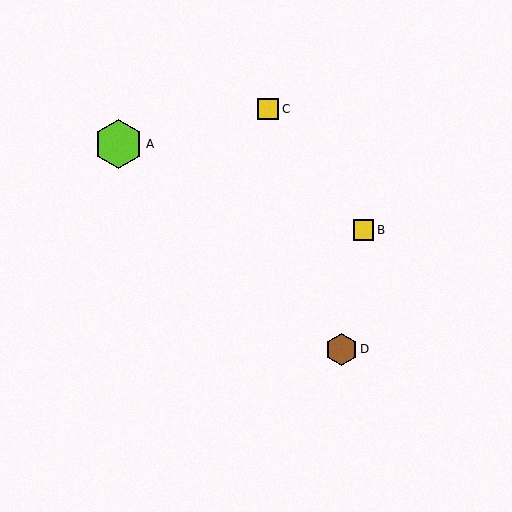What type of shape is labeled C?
Shape C is a yellow square.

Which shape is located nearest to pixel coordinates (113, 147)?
The lime hexagon (labeled A) at (119, 144) is nearest to that location.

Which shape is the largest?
The lime hexagon (labeled A) is the largest.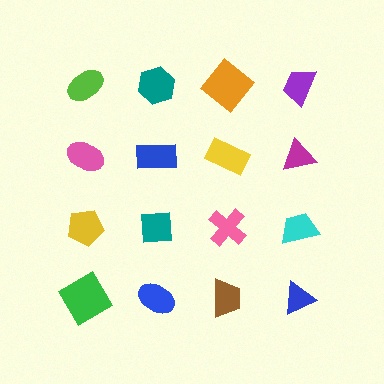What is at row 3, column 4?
A cyan trapezoid.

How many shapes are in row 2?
4 shapes.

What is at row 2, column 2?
A blue rectangle.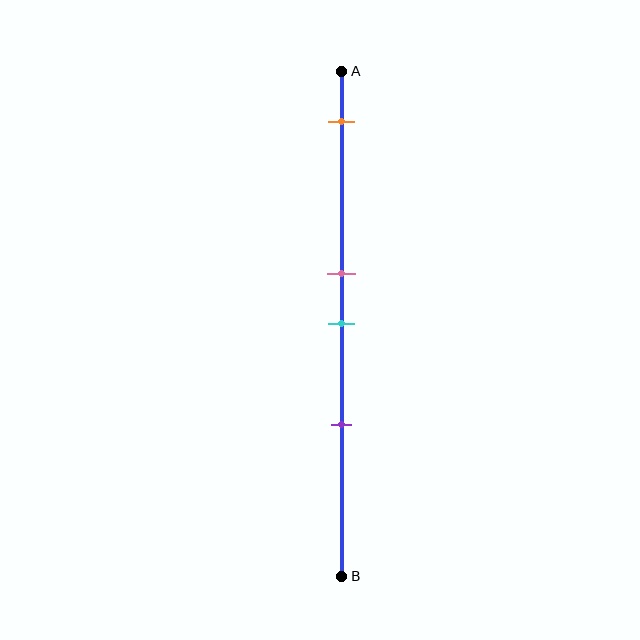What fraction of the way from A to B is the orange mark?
The orange mark is approximately 10% (0.1) of the way from A to B.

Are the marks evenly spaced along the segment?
No, the marks are not evenly spaced.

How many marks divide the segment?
There are 4 marks dividing the segment.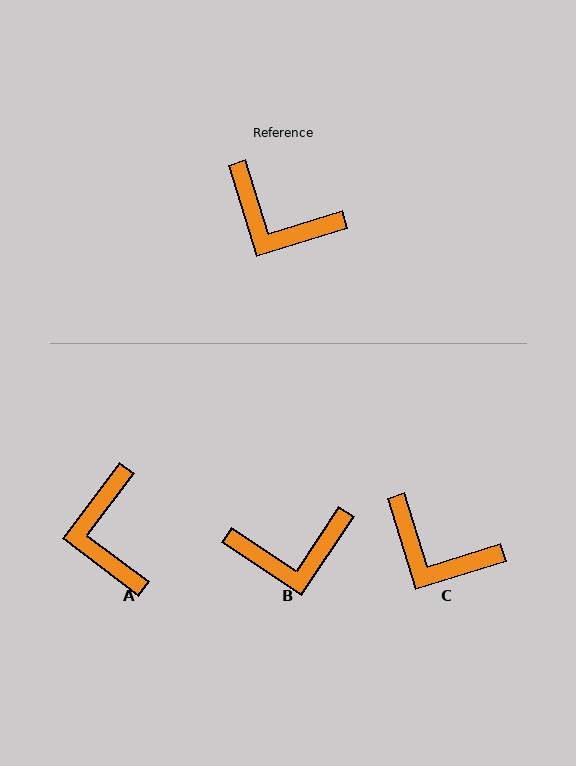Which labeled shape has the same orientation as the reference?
C.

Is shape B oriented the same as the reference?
No, it is off by about 39 degrees.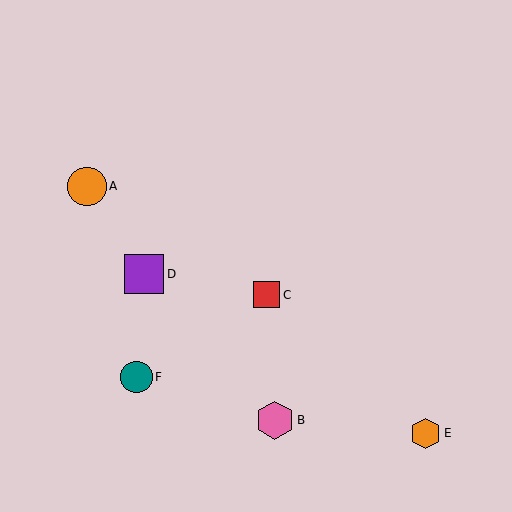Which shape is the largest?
The purple square (labeled D) is the largest.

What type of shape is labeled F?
Shape F is a teal circle.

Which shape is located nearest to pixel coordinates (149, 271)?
The purple square (labeled D) at (144, 274) is nearest to that location.